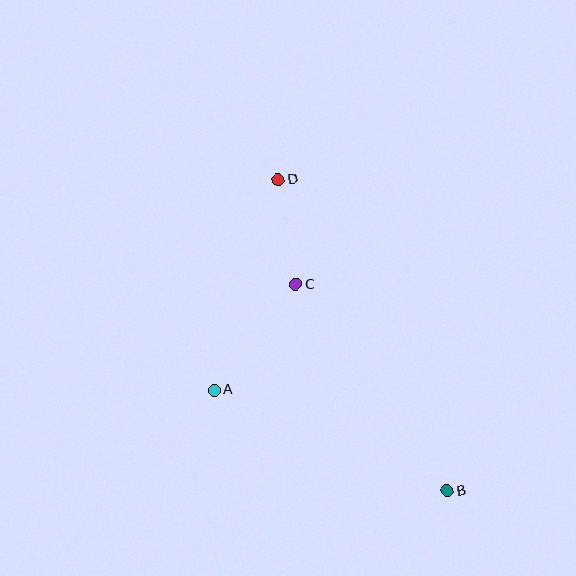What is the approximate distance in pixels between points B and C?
The distance between B and C is approximately 256 pixels.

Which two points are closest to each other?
Points C and D are closest to each other.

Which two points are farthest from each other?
Points B and D are farthest from each other.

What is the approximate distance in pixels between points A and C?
The distance between A and C is approximately 133 pixels.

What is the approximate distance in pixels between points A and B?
The distance between A and B is approximately 254 pixels.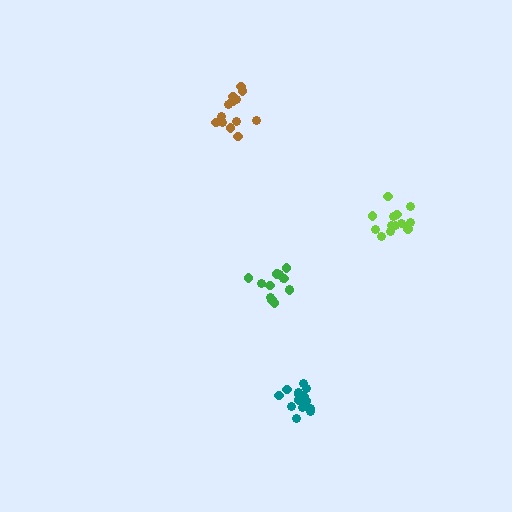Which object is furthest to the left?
The brown cluster is leftmost.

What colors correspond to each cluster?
The clusters are colored: green, teal, brown, lime.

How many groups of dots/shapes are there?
There are 4 groups.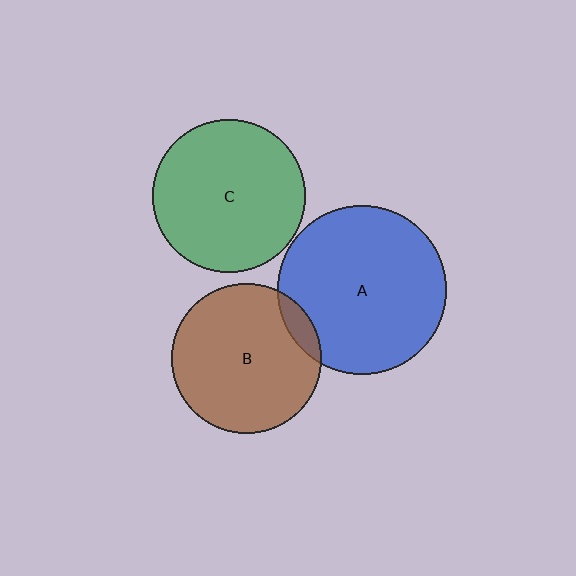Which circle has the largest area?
Circle A (blue).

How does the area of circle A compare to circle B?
Approximately 1.3 times.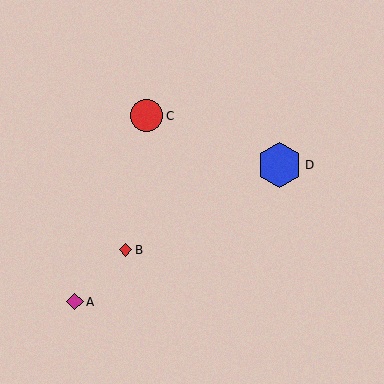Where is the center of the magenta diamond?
The center of the magenta diamond is at (75, 302).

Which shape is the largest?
The blue hexagon (labeled D) is the largest.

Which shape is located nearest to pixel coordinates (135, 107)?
The red circle (labeled C) at (147, 116) is nearest to that location.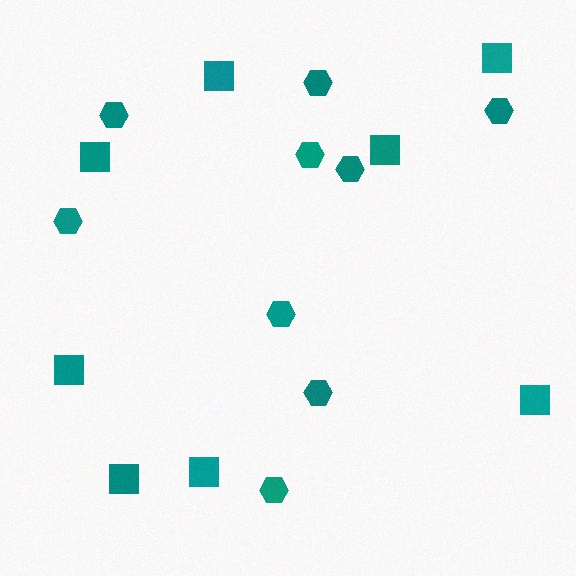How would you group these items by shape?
There are 2 groups: one group of squares (8) and one group of hexagons (9).